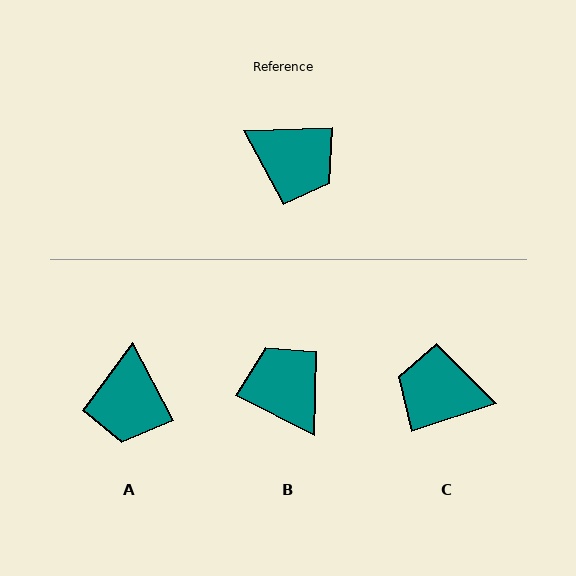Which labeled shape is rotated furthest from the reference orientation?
C, about 164 degrees away.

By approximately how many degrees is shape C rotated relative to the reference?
Approximately 164 degrees clockwise.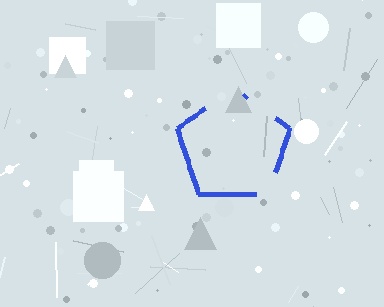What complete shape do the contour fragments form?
The contour fragments form a pentagon.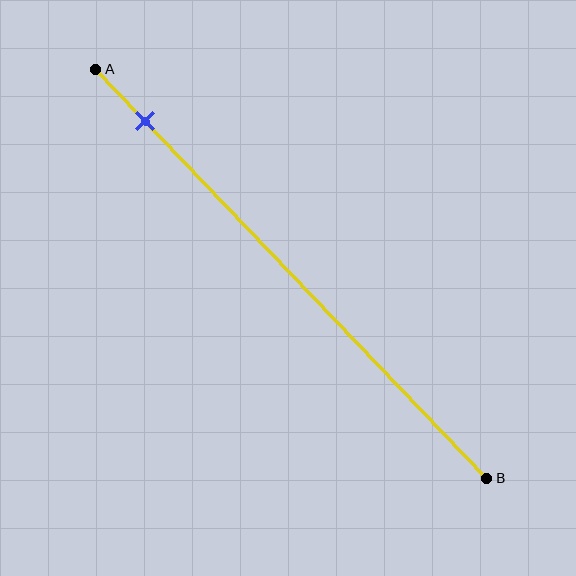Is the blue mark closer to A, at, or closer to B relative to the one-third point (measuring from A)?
The blue mark is closer to point A than the one-third point of segment AB.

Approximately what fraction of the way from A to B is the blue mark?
The blue mark is approximately 15% of the way from A to B.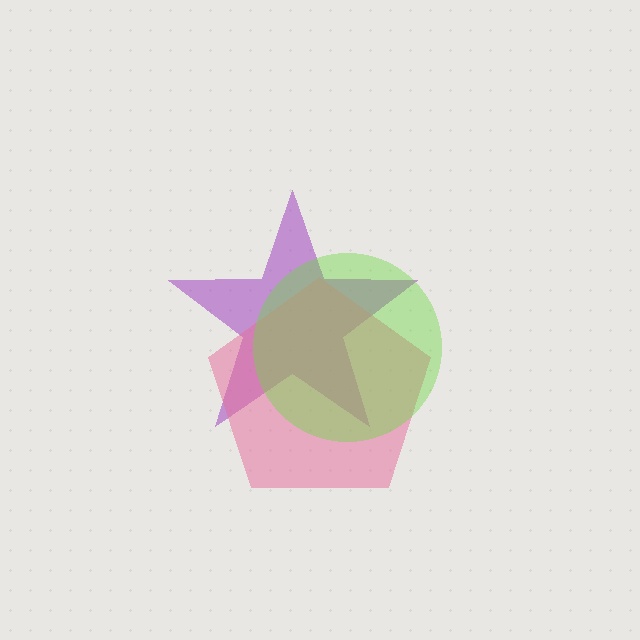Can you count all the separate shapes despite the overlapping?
Yes, there are 3 separate shapes.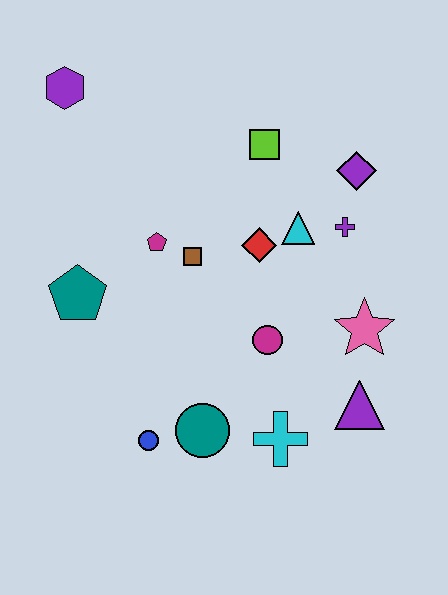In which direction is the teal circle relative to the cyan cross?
The teal circle is to the left of the cyan cross.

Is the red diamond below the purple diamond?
Yes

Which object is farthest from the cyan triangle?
The purple hexagon is farthest from the cyan triangle.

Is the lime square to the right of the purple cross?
No